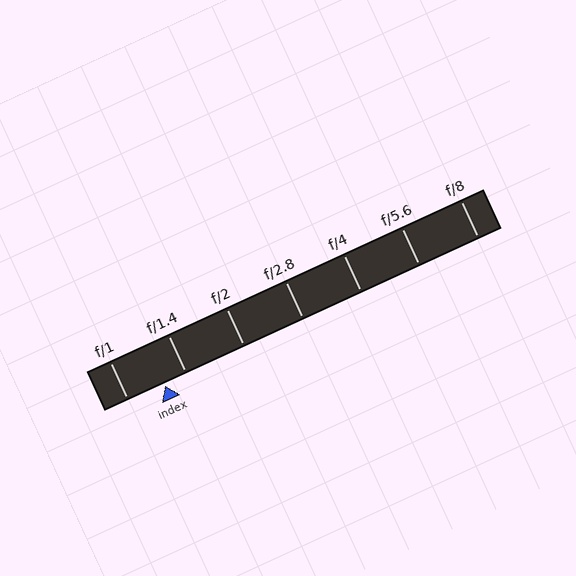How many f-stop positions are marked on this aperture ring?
There are 7 f-stop positions marked.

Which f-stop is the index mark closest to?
The index mark is closest to f/1.4.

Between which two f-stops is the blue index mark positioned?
The index mark is between f/1 and f/1.4.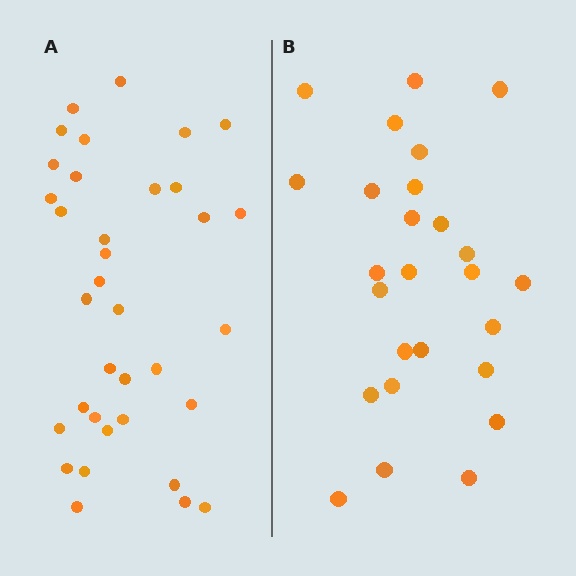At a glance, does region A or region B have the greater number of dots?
Region A (the left region) has more dots.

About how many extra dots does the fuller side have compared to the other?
Region A has roughly 8 or so more dots than region B.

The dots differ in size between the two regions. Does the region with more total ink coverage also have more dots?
No. Region B has more total ink coverage because its dots are larger, but region A actually contains more individual dots. Total area can be misleading — the number of items is what matters here.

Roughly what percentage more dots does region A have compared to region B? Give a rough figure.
About 35% more.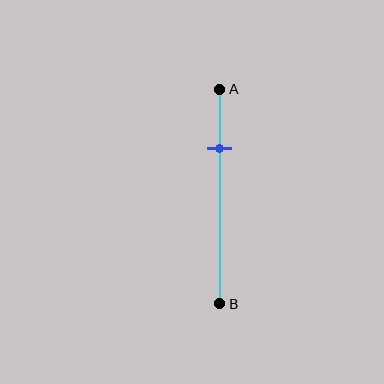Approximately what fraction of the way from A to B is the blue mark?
The blue mark is approximately 25% of the way from A to B.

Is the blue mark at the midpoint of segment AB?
No, the mark is at about 25% from A, not at the 50% midpoint.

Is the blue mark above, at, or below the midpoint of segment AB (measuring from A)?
The blue mark is above the midpoint of segment AB.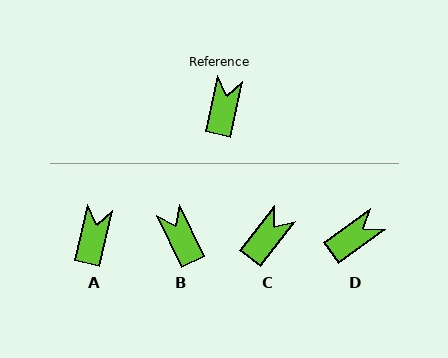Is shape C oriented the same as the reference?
No, it is off by about 25 degrees.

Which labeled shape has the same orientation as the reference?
A.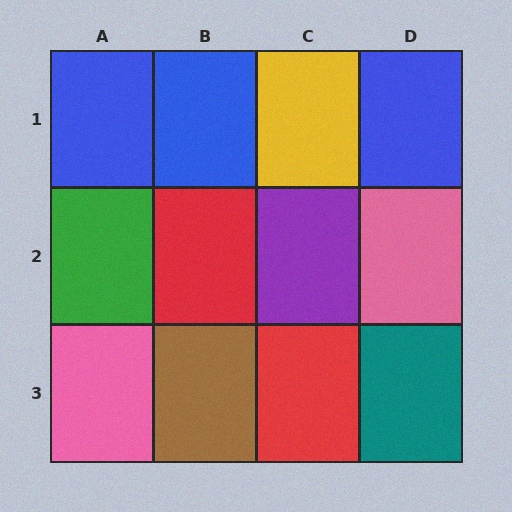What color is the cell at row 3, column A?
Pink.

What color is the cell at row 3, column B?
Brown.